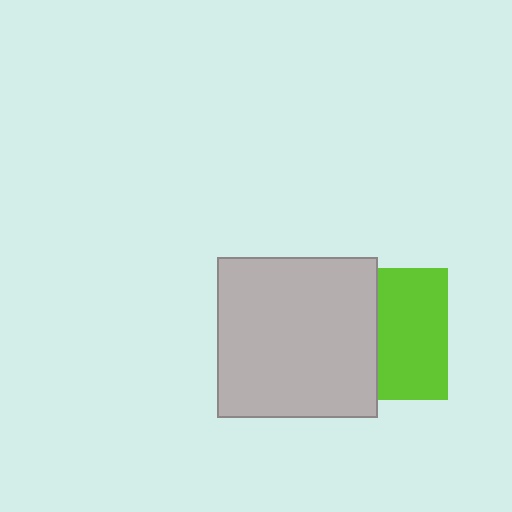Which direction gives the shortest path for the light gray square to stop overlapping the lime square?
Moving left gives the shortest separation.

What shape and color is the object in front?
The object in front is a light gray square.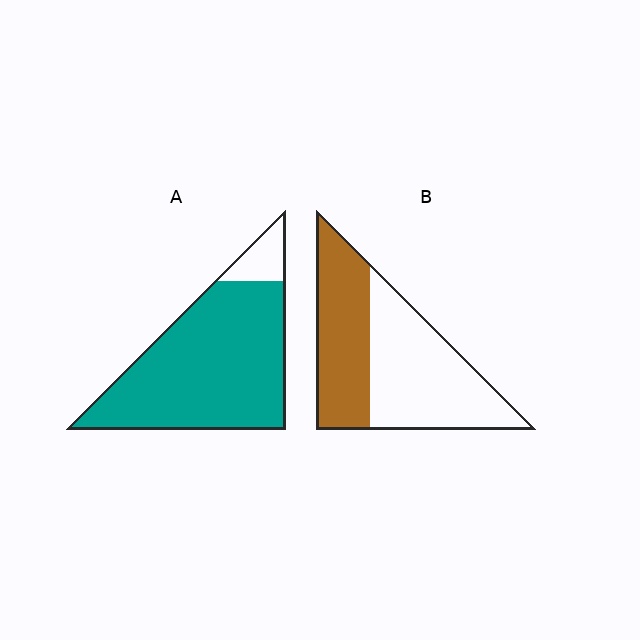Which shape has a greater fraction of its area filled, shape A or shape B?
Shape A.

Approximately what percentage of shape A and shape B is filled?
A is approximately 90% and B is approximately 45%.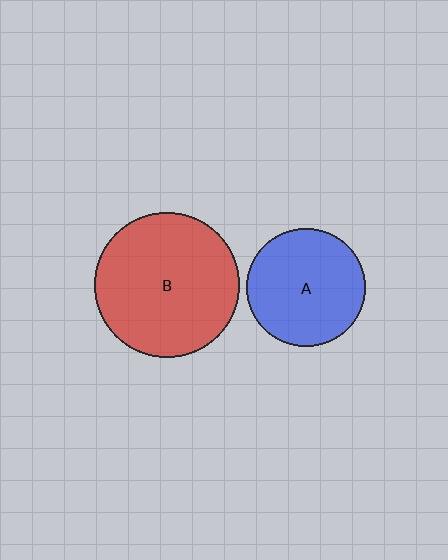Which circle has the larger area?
Circle B (red).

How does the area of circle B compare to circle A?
Approximately 1.5 times.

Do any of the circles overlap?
No, none of the circles overlap.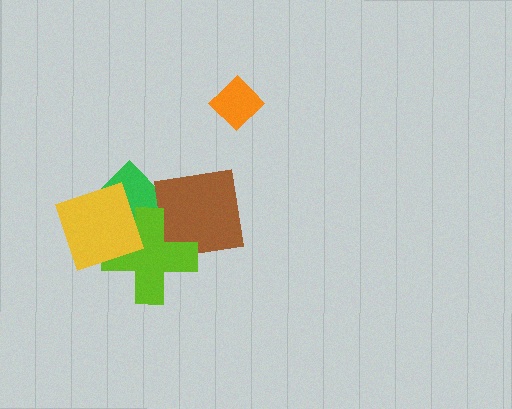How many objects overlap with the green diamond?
3 objects overlap with the green diamond.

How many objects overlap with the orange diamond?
0 objects overlap with the orange diamond.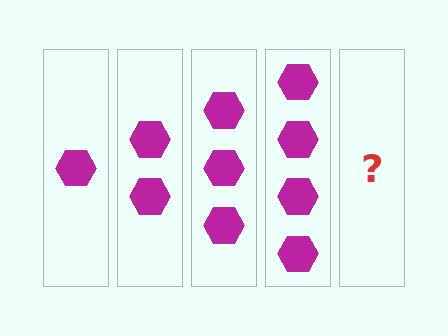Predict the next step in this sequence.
The next step is 5 hexagons.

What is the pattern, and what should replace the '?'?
The pattern is that each step adds one more hexagon. The '?' should be 5 hexagons.